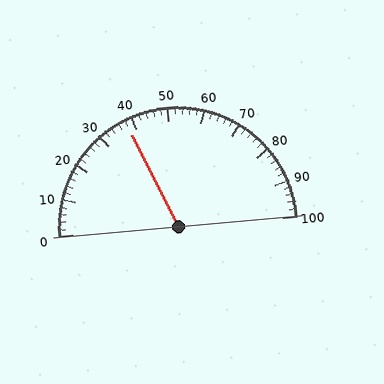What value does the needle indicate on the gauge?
The needle indicates approximately 38.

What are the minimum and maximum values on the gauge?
The gauge ranges from 0 to 100.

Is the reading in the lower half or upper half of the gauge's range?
The reading is in the lower half of the range (0 to 100).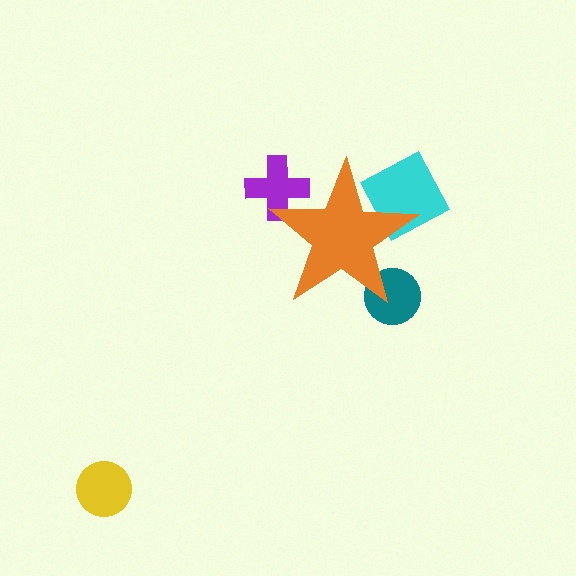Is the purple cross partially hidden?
Yes, the purple cross is partially hidden behind the orange star.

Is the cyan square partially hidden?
Yes, the cyan square is partially hidden behind the orange star.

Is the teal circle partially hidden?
Yes, the teal circle is partially hidden behind the orange star.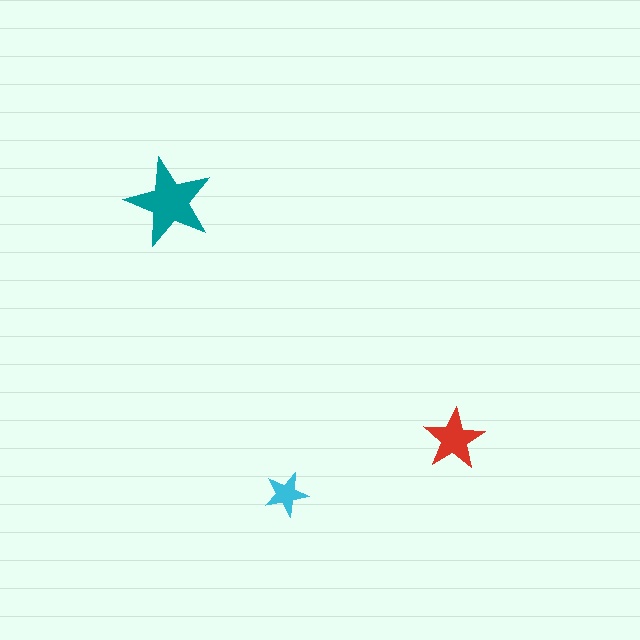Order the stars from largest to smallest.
the teal one, the red one, the cyan one.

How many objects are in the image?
There are 3 objects in the image.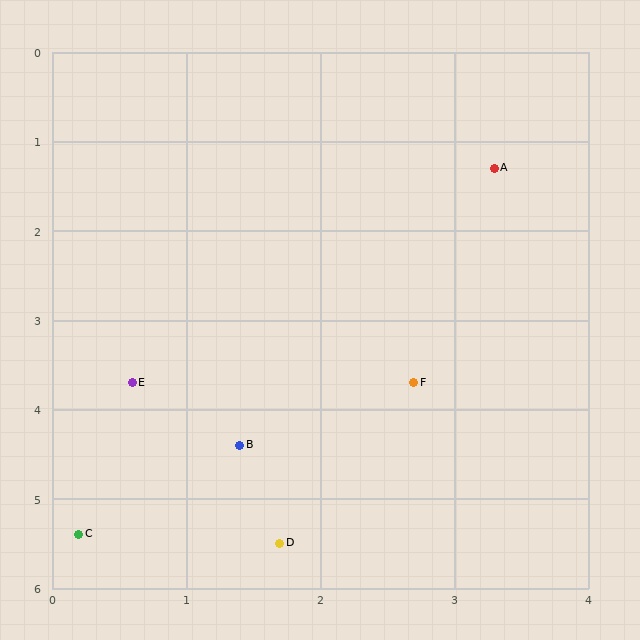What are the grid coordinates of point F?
Point F is at approximately (2.7, 3.7).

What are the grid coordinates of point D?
Point D is at approximately (1.7, 5.5).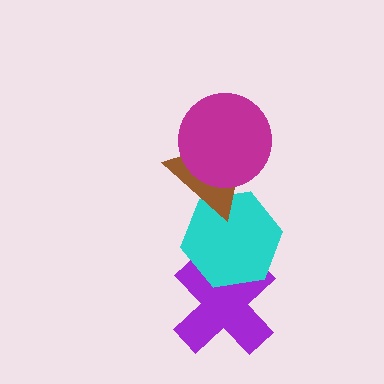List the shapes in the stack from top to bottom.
From top to bottom: the magenta circle, the brown triangle, the cyan hexagon, the purple cross.